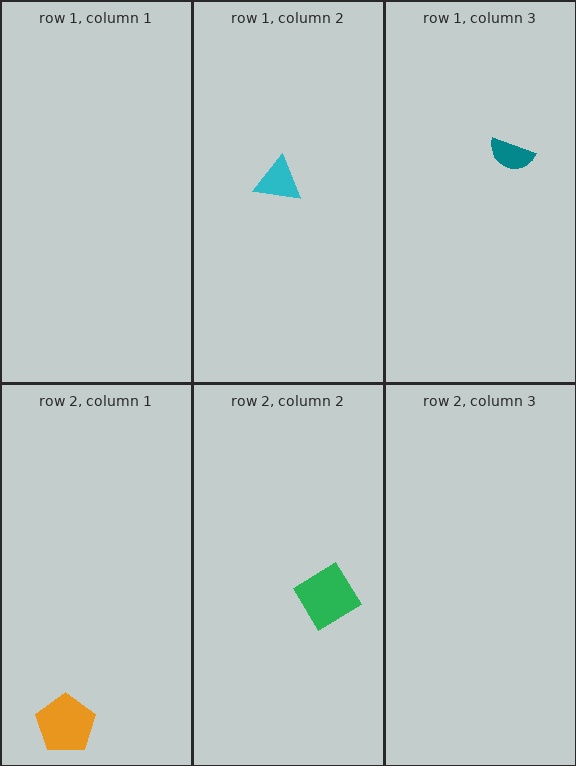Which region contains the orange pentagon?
The row 2, column 1 region.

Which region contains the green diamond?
The row 2, column 2 region.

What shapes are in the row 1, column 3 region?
The teal semicircle.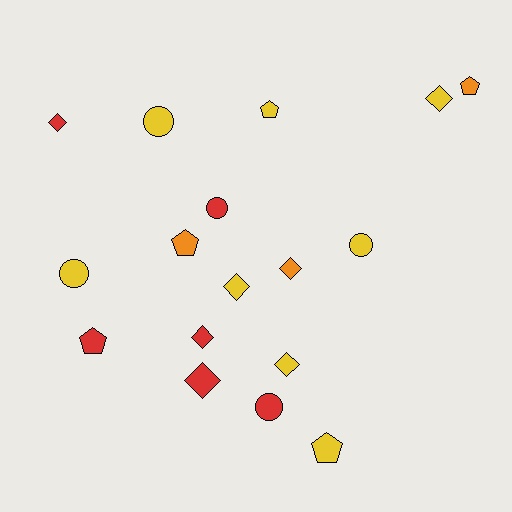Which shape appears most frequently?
Diamond, with 7 objects.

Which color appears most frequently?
Yellow, with 8 objects.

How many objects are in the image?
There are 17 objects.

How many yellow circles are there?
There are 3 yellow circles.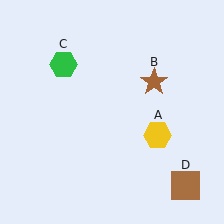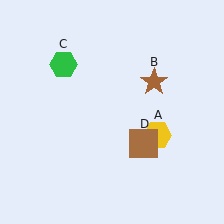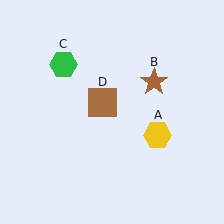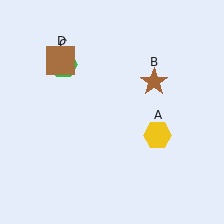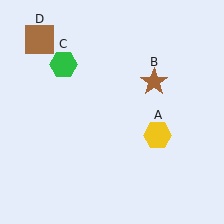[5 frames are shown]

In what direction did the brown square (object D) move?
The brown square (object D) moved up and to the left.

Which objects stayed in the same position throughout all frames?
Yellow hexagon (object A) and brown star (object B) and green hexagon (object C) remained stationary.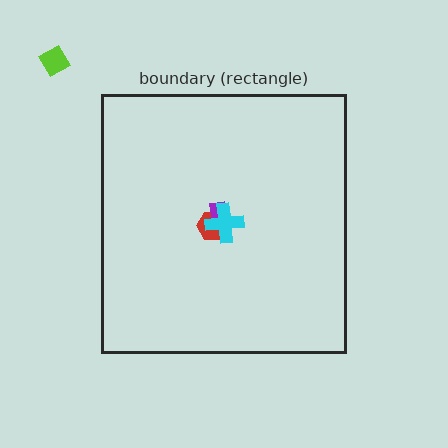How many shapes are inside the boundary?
3 inside, 1 outside.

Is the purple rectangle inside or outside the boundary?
Inside.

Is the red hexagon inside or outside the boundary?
Inside.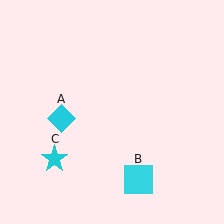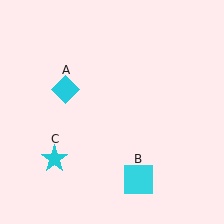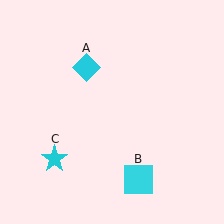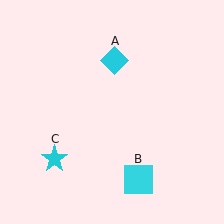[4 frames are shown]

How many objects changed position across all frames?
1 object changed position: cyan diamond (object A).